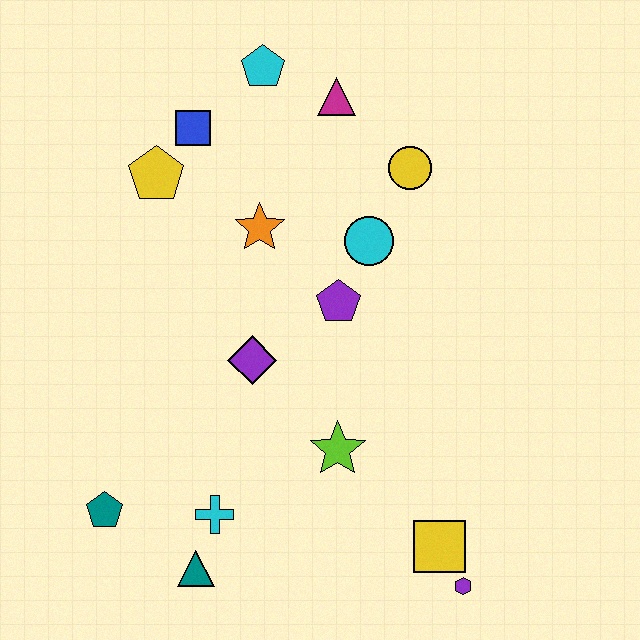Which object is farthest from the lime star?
The cyan pentagon is farthest from the lime star.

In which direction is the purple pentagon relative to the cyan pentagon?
The purple pentagon is below the cyan pentagon.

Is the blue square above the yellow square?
Yes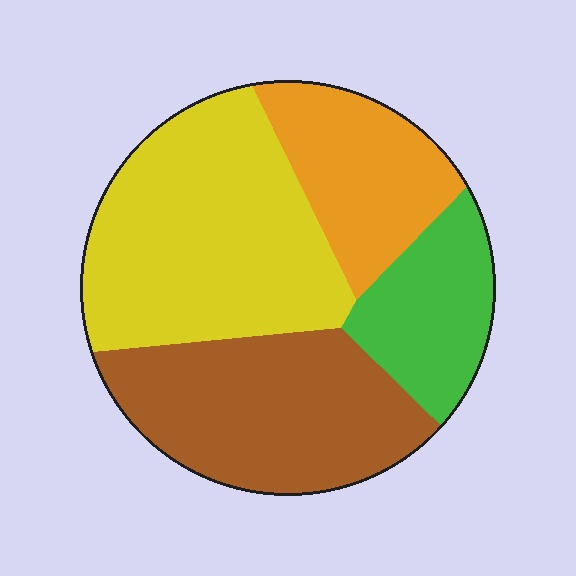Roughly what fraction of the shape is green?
Green covers about 15% of the shape.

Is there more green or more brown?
Brown.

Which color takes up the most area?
Yellow, at roughly 35%.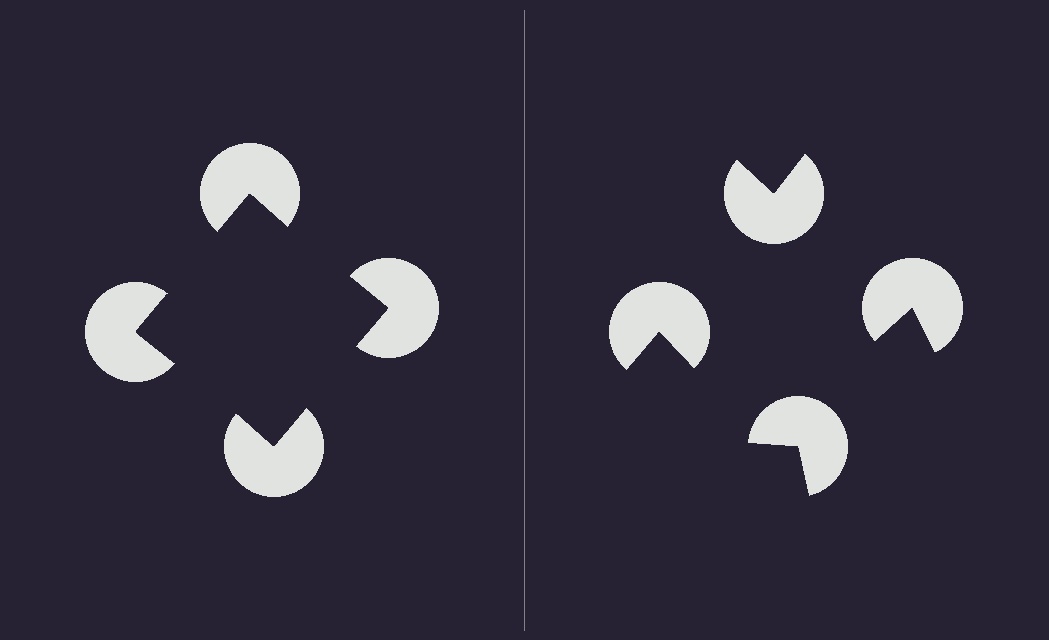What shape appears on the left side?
An illusory square.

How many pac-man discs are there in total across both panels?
8 — 4 on each side.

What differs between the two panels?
The pac-man discs are positioned identically on both sides; only the wedge orientations differ. On the left they align to a square; on the right they are misaligned.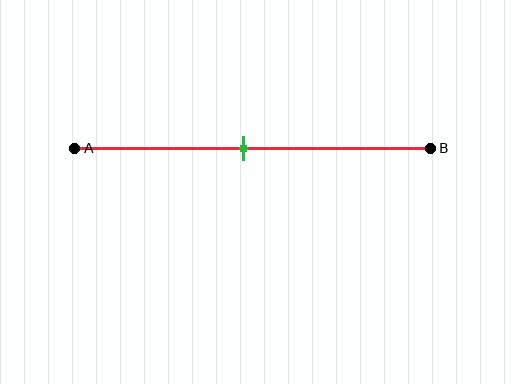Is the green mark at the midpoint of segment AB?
Yes, the mark is approximately at the midpoint.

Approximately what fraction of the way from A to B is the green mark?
The green mark is approximately 50% of the way from A to B.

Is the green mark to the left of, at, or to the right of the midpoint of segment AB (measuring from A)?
The green mark is approximately at the midpoint of segment AB.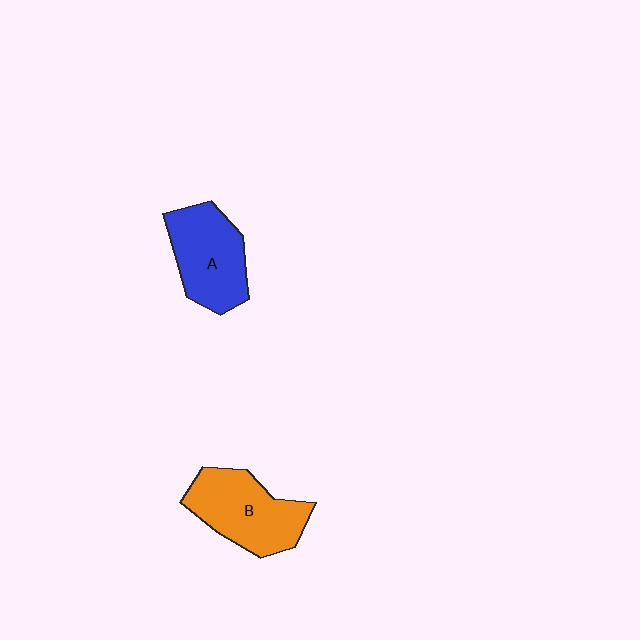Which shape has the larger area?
Shape B (orange).